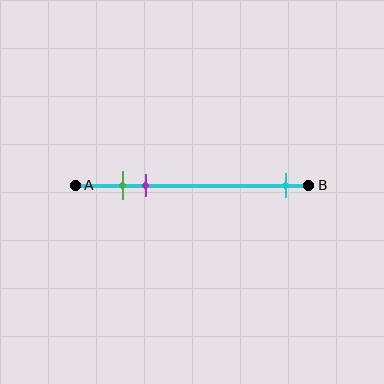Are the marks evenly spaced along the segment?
No, the marks are not evenly spaced.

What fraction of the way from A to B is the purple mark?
The purple mark is approximately 30% (0.3) of the way from A to B.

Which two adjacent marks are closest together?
The green and purple marks are the closest adjacent pair.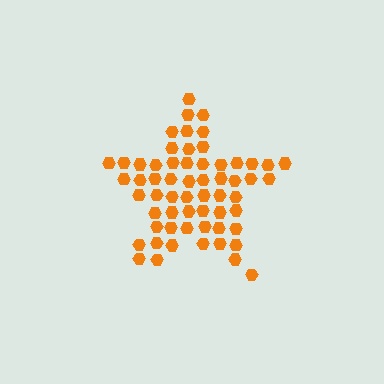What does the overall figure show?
The overall figure shows a star.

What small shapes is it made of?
It is made of small hexagons.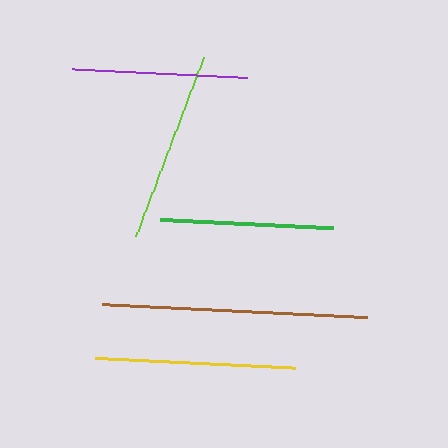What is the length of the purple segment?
The purple segment is approximately 175 pixels long.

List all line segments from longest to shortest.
From longest to shortest: brown, yellow, lime, purple, green.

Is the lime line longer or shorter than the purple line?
The lime line is longer than the purple line.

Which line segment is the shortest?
The green line is the shortest at approximately 173 pixels.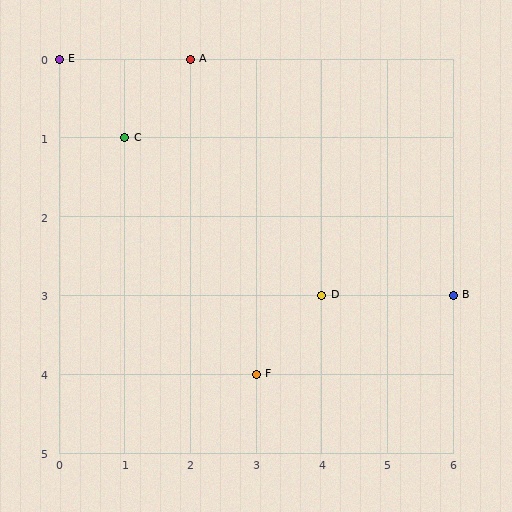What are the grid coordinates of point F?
Point F is at grid coordinates (3, 4).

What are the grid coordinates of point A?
Point A is at grid coordinates (2, 0).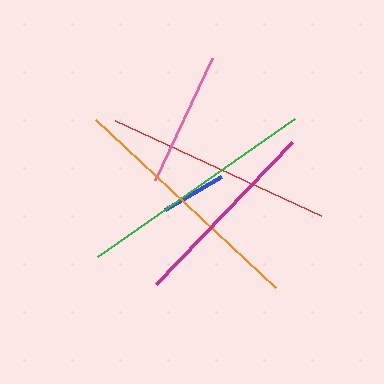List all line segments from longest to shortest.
From longest to shortest: orange, green, red, magenta, pink, blue.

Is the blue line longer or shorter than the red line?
The red line is longer than the blue line.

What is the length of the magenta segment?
The magenta segment is approximately 197 pixels long.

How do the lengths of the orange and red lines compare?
The orange and red lines are approximately the same length.